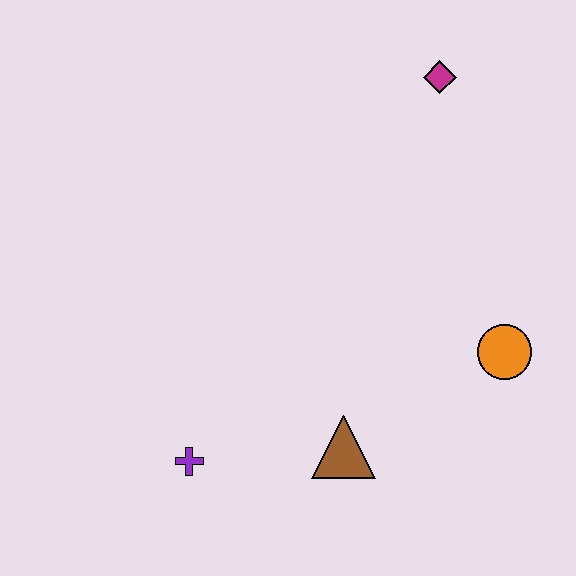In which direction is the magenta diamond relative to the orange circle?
The magenta diamond is above the orange circle.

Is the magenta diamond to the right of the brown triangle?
Yes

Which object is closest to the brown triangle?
The purple cross is closest to the brown triangle.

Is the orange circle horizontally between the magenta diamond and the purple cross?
No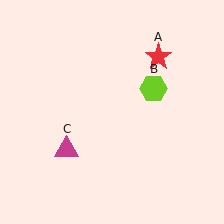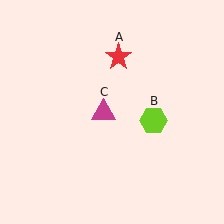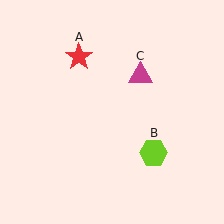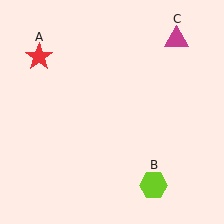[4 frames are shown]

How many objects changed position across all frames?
3 objects changed position: red star (object A), lime hexagon (object B), magenta triangle (object C).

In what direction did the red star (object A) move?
The red star (object A) moved left.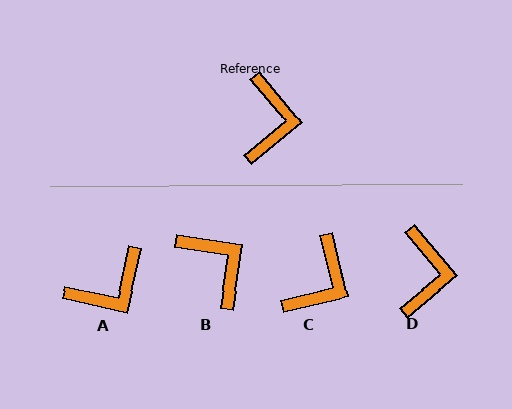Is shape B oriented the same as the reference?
No, it is off by about 41 degrees.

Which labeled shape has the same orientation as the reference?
D.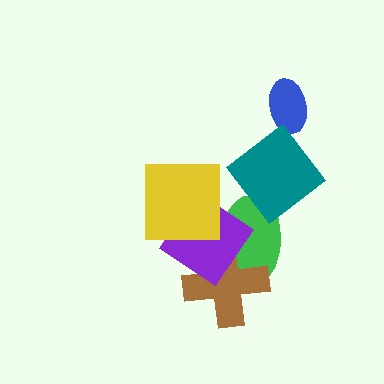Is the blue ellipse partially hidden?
Yes, it is partially covered by another shape.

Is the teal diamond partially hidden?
No, no other shape covers it.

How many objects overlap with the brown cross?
2 objects overlap with the brown cross.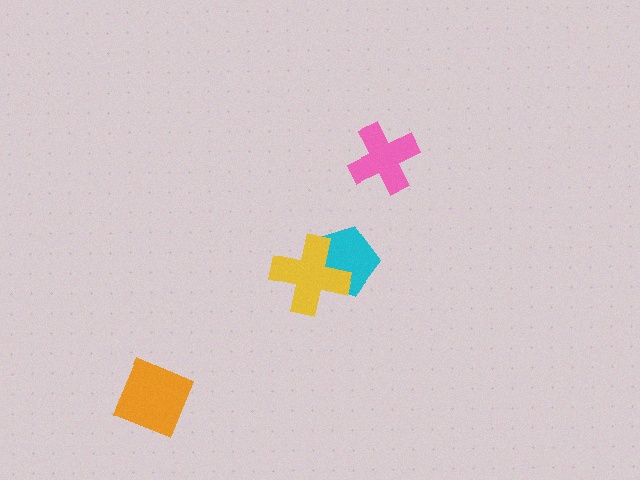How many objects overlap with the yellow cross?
1 object overlaps with the yellow cross.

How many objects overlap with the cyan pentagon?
1 object overlaps with the cyan pentagon.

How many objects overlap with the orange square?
0 objects overlap with the orange square.